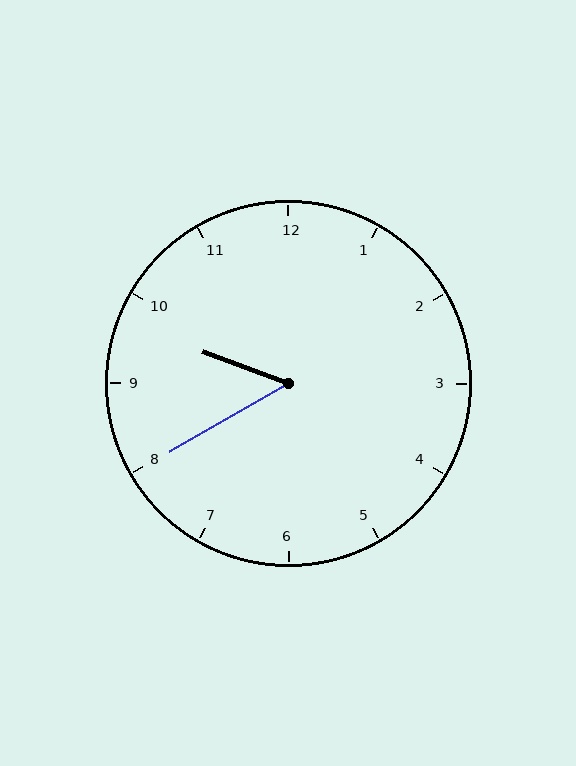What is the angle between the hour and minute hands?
Approximately 50 degrees.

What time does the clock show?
9:40.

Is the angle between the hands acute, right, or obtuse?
It is acute.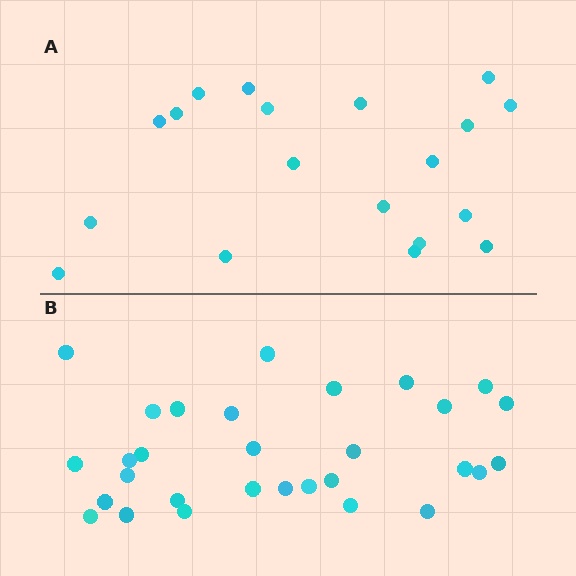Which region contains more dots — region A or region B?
Region B (the bottom region) has more dots.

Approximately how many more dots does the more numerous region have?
Region B has roughly 12 or so more dots than region A.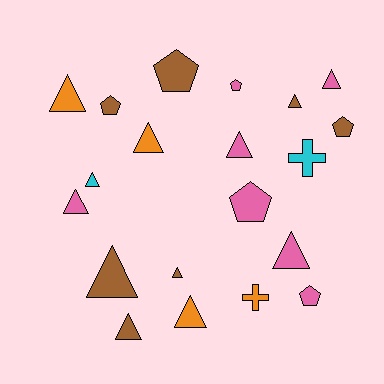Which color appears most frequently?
Brown, with 7 objects.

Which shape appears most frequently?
Triangle, with 12 objects.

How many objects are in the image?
There are 20 objects.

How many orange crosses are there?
There is 1 orange cross.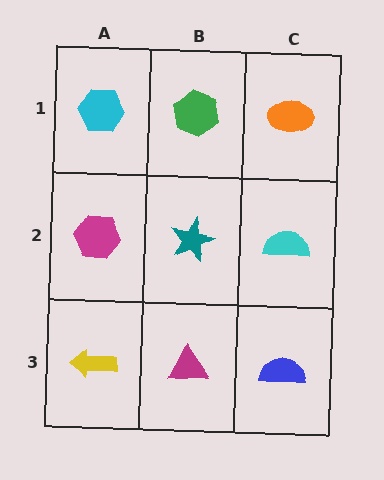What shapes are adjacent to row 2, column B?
A green hexagon (row 1, column B), a magenta triangle (row 3, column B), a magenta hexagon (row 2, column A), a cyan semicircle (row 2, column C).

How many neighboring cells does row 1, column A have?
2.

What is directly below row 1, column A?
A magenta hexagon.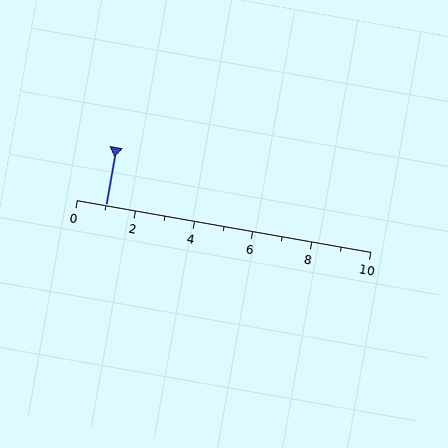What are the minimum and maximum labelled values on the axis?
The axis runs from 0 to 10.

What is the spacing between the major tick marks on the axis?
The major ticks are spaced 2 apart.